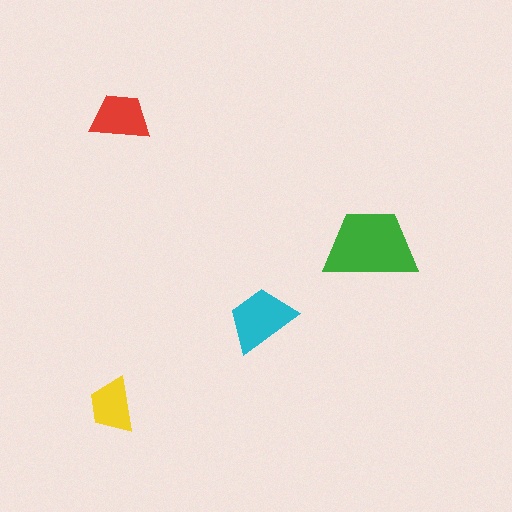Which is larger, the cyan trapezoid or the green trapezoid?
The green one.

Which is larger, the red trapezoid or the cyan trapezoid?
The cyan one.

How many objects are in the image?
There are 4 objects in the image.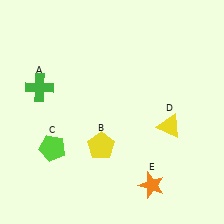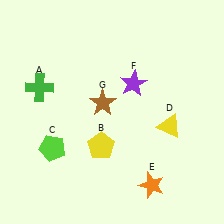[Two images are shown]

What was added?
A purple star (F), a brown star (G) were added in Image 2.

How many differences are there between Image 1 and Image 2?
There are 2 differences between the two images.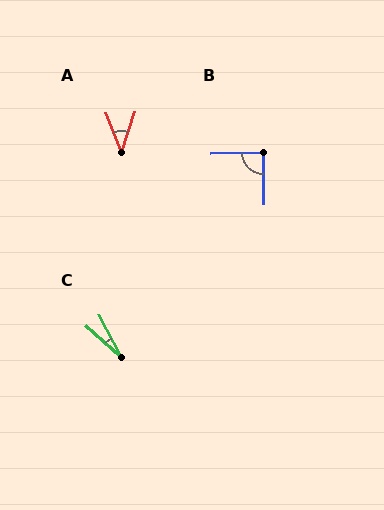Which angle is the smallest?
C, at approximately 20 degrees.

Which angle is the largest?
B, at approximately 89 degrees.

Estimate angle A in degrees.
Approximately 40 degrees.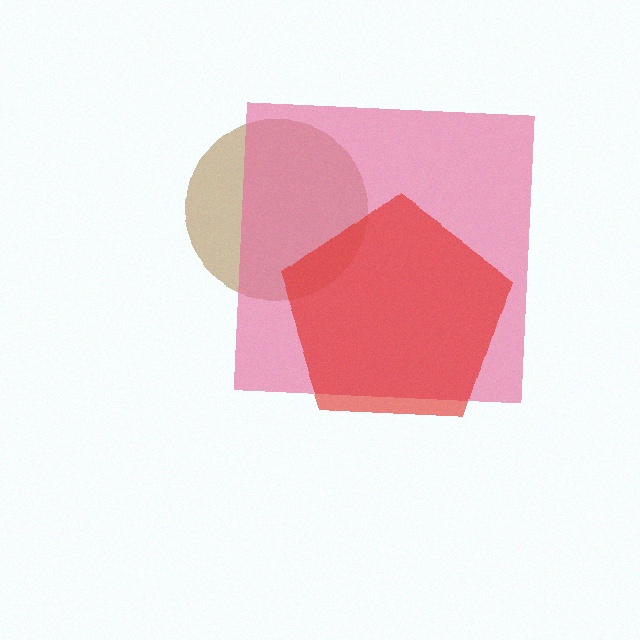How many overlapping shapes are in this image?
There are 3 overlapping shapes in the image.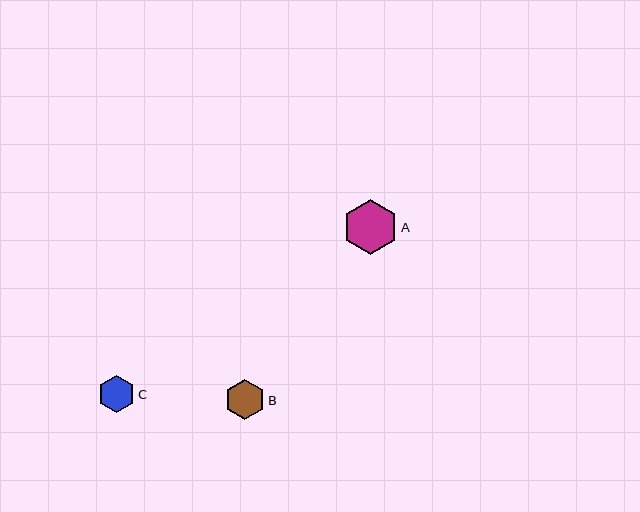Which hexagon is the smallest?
Hexagon C is the smallest with a size of approximately 37 pixels.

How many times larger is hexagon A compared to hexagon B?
Hexagon A is approximately 1.4 times the size of hexagon B.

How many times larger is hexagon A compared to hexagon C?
Hexagon A is approximately 1.5 times the size of hexagon C.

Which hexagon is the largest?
Hexagon A is the largest with a size of approximately 55 pixels.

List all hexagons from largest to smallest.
From largest to smallest: A, B, C.